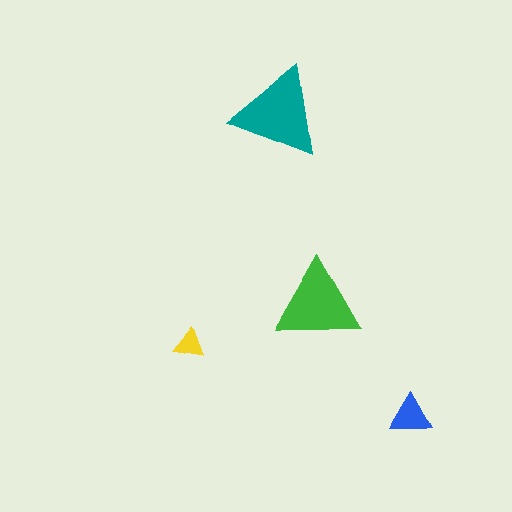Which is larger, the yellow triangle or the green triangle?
The green one.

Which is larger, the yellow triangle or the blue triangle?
The blue one.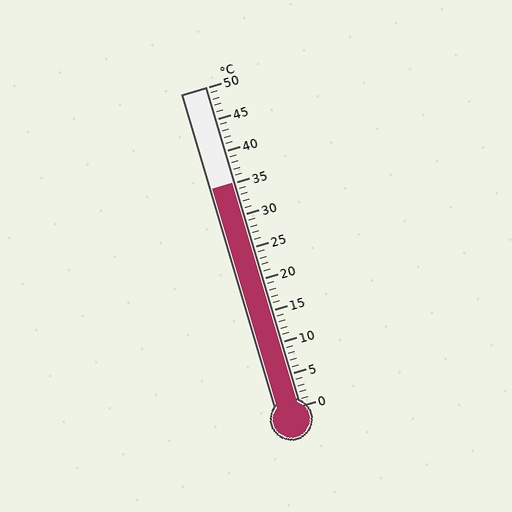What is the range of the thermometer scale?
The thermometer scale ranges from 0°C to 50°C.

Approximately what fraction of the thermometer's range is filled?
The thermometer is filled to approximately 70% of its range.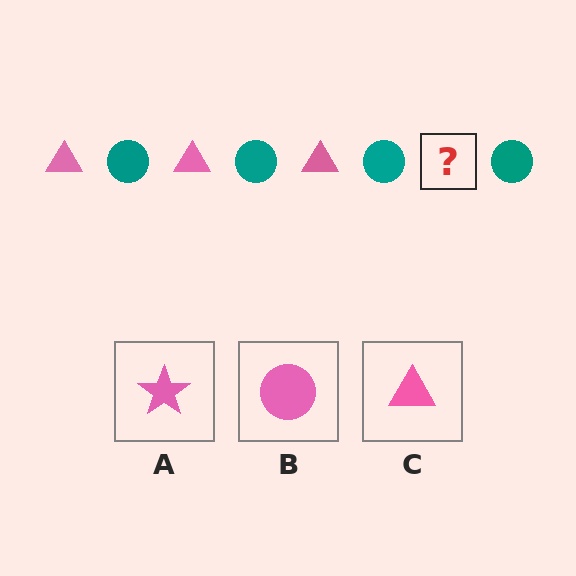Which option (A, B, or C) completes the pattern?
C.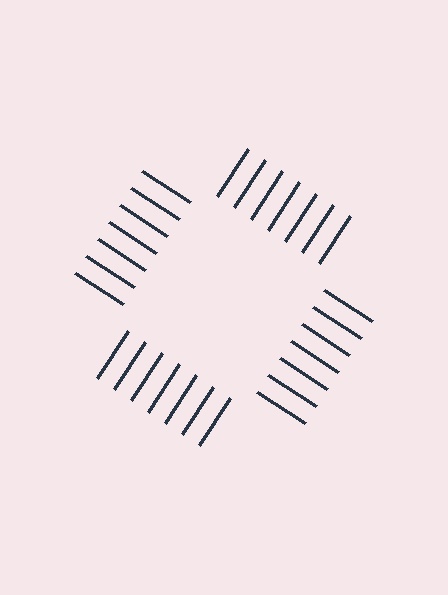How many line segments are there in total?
28 — 7 along each of the 4 edges.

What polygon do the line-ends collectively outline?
An illusory square — the line segments terminate on its edges but no continuous stroke is drawn.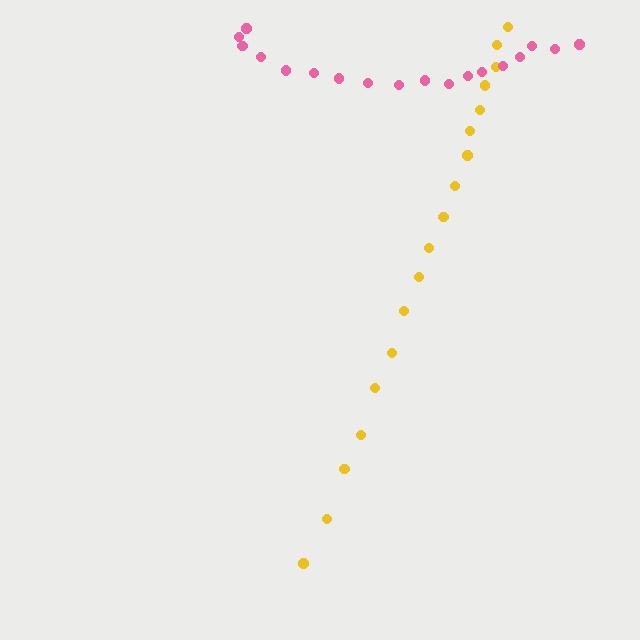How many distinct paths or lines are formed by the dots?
There are 2 distinct paths.